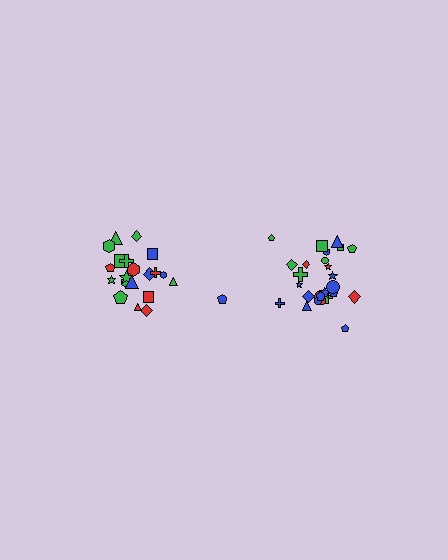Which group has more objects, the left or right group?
The right group.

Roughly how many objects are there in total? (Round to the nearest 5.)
Roughly 45 objects in total.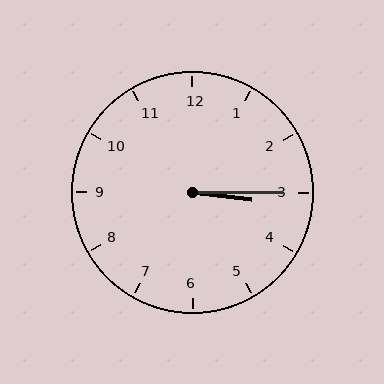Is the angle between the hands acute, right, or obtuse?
It is acute.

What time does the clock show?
3:15.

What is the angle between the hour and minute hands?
Approximately 8 degrees.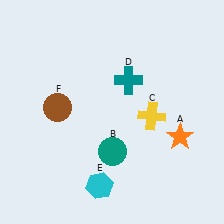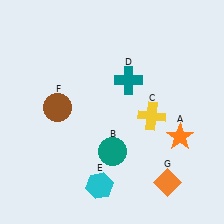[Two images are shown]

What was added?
An orange diamond (G) was added in Image 2.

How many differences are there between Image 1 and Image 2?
There is 1 difference between the two images.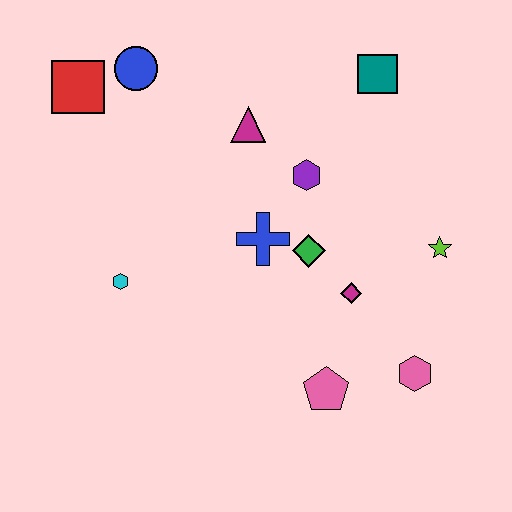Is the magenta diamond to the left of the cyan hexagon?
No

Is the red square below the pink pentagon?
No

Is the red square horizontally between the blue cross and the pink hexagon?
No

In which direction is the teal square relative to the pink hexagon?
The teal square is above the pink hexagon.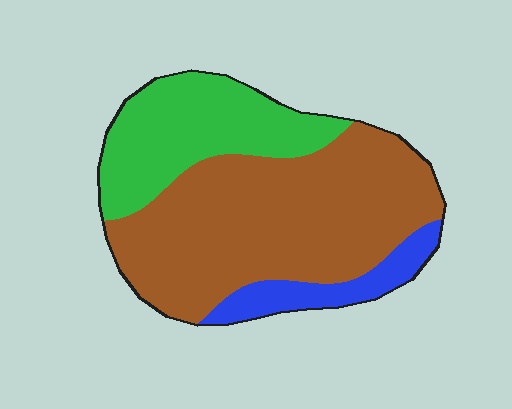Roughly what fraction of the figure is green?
Green takes up between a quarter and a half of the figure.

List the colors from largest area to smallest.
From largest to smallest: brown, green, blue.